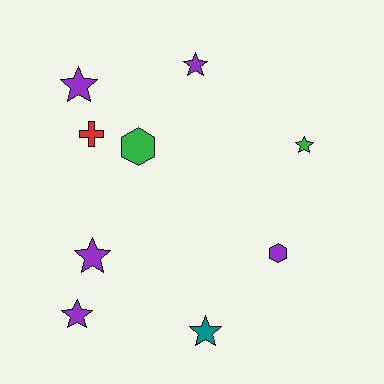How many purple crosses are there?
There are no purple crosses.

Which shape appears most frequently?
Star, with 6 objects.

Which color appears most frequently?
Purple, with 5 objects.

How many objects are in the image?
There are 9 objects.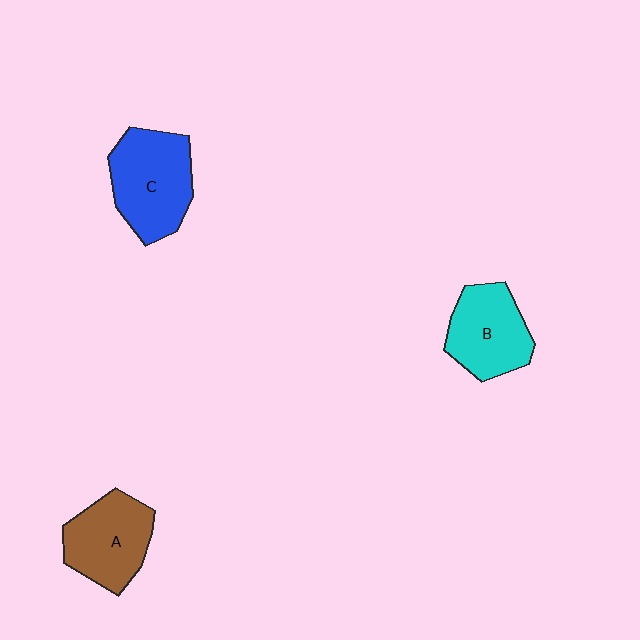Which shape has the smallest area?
Shape B (cyan).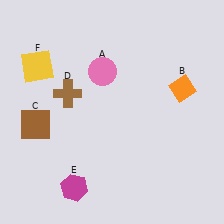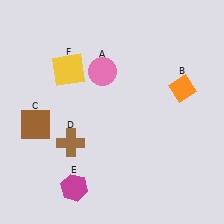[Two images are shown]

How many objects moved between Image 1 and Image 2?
2 objects moved between the two images.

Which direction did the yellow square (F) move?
The yellow square (F) moved right.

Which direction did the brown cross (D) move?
The brown cross (D) moved down.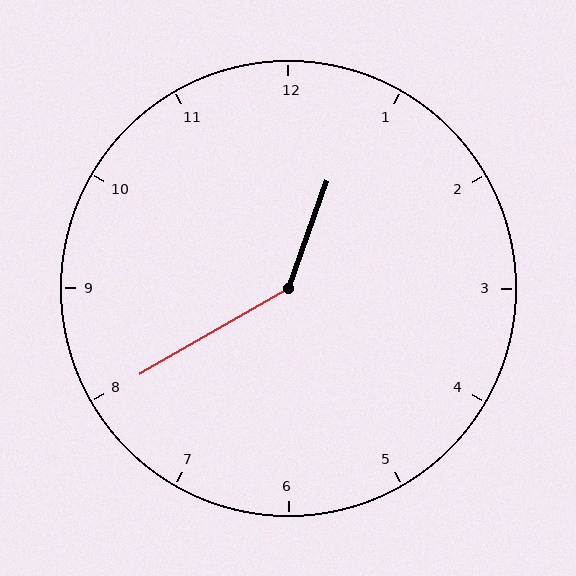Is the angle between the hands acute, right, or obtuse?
It is obtuse.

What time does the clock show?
12:40.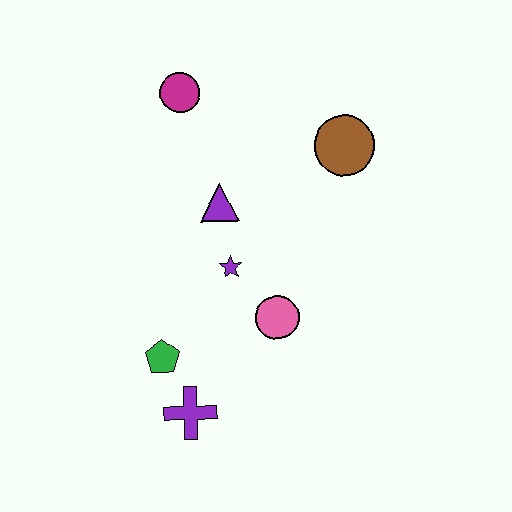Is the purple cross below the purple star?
Yes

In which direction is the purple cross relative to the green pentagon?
The purple cross is below the green pentagon.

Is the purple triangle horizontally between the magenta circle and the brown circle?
Yes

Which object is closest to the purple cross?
The green pentagon is closest to the purple cross.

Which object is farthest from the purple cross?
The magenta circle is farthest from the purple cross.